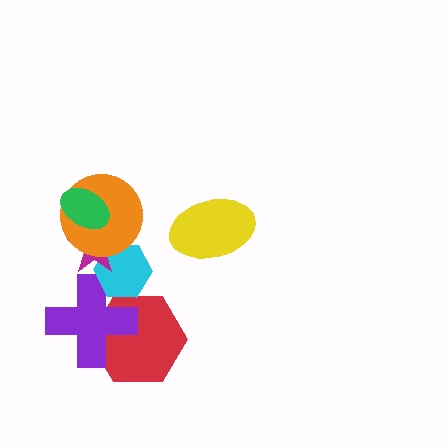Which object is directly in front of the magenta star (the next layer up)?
The orange circle is directly in front of the magenta star.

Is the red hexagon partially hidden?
Yes, it is partially covered by another shape.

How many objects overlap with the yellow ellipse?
0 objects overlap with the yellow ellipse.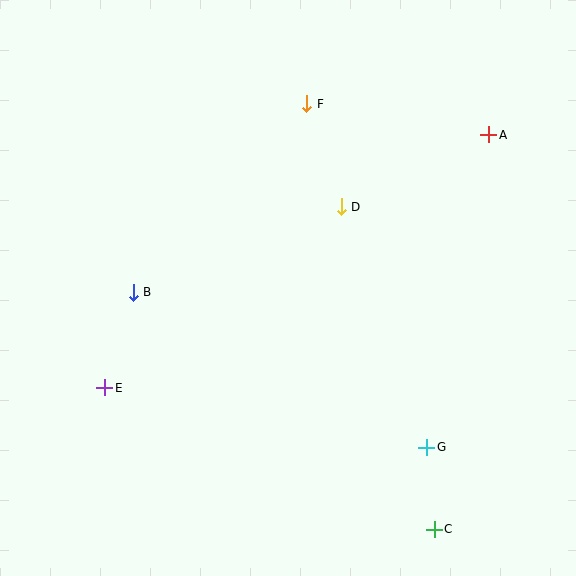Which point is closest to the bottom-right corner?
Point C is closest to the bottom-right corner.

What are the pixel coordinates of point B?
Point B is at (133, 292).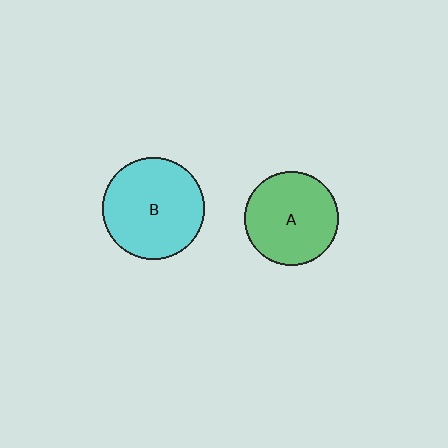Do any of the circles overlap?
No, none of the circles overlap.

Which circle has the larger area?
Circle B (cyan).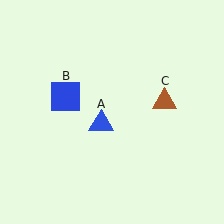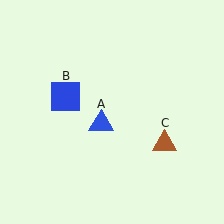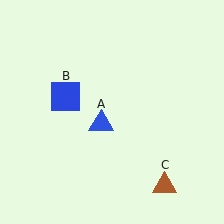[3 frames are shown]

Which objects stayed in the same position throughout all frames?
Blue triangle (object A) and blue square (object B) remained stationary.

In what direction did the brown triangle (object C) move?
The brown triangle (object C) moved down.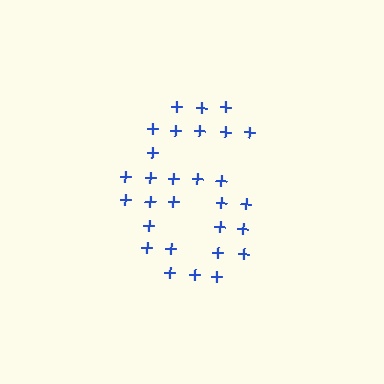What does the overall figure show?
The overall figure shows the digit 6.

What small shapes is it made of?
It is made of small plus signs.